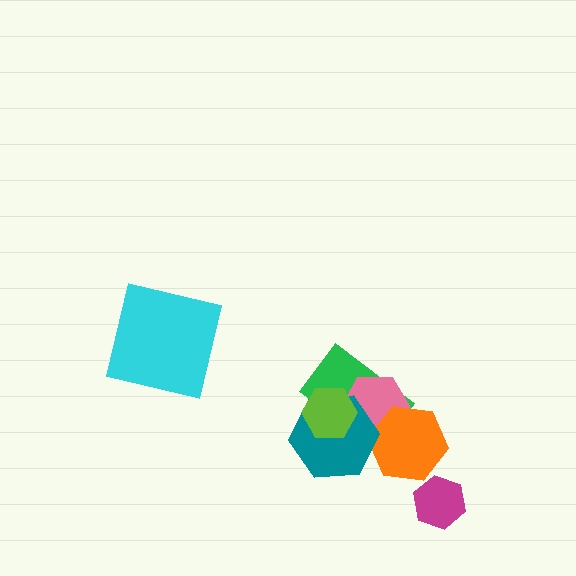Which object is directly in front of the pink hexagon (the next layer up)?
The orange hexagon is directly in front of the pink hexagon.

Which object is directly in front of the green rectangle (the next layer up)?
The pink hexagon is directly in front of the green rectangle.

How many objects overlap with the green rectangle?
4 objects overlap with the green rectangle.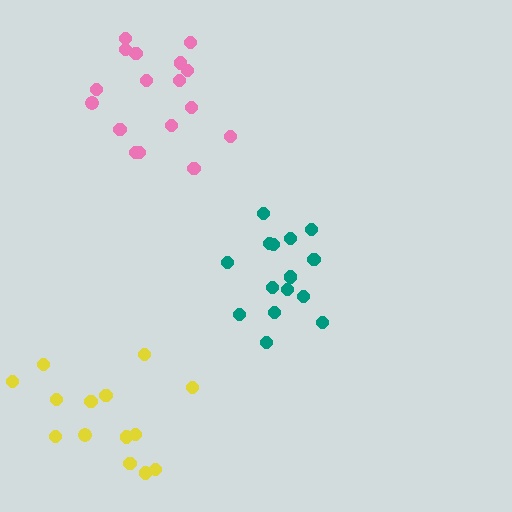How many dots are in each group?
Group 1: 15 dots, Group 2: 14 dots, Group 3: 17 dots (46 total).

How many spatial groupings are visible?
There are 3 spatial groupings.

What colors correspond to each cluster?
The clusters are colored: teal, yellow, pink.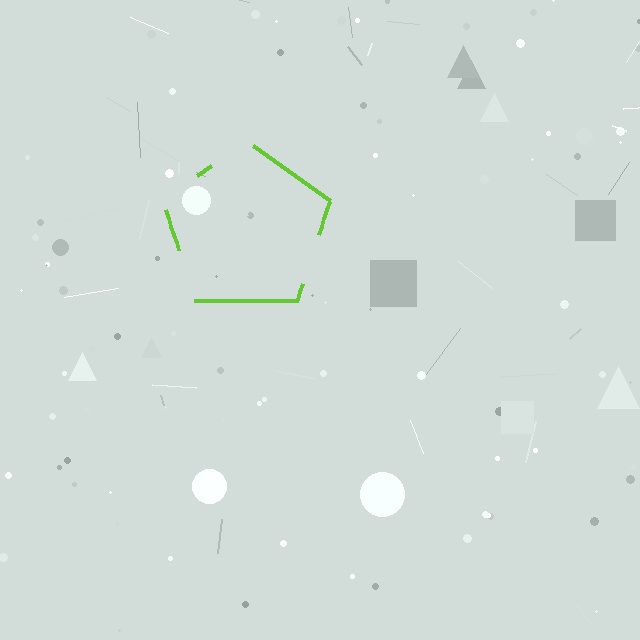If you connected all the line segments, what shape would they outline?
They would outline a pentagon.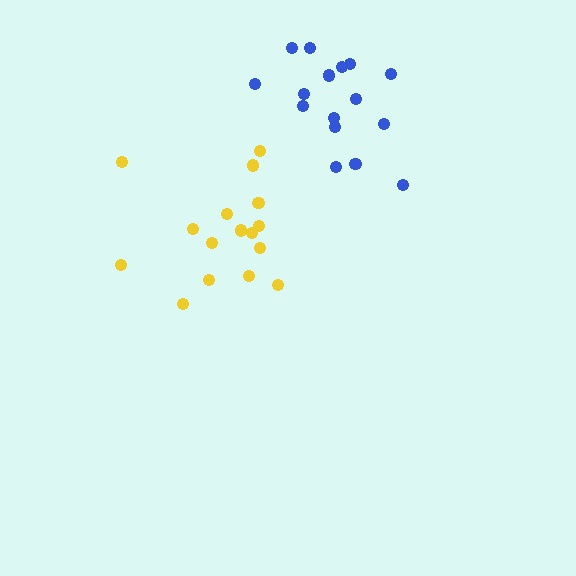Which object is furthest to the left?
The yellow cluster is leftmost.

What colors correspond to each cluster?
The clusters are colored: yellow, blue.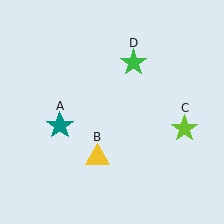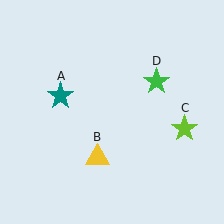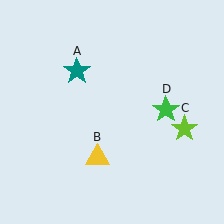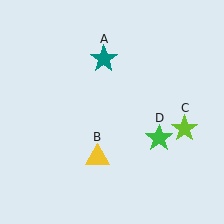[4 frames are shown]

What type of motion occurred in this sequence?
The teal star (object A), green star (object D) rotated clockwise around the center of the scene.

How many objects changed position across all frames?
2 objects changed position: teal star (object A), green star (object D).